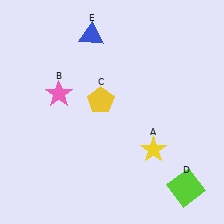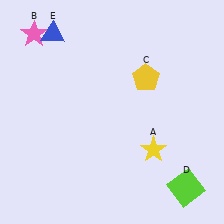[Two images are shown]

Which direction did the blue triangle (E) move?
The blue triangle (E) moved left.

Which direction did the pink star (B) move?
The pink star (B) moved up.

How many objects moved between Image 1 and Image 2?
3 objects moved between the two images.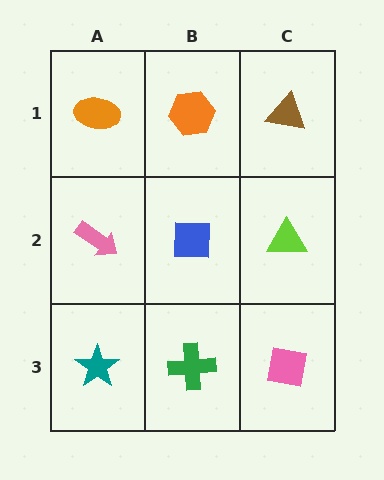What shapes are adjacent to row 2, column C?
A brown triangle (row 1, column C), a pink square (row 3, column C), a blue square (row 2, column B).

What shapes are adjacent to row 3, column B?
A blue square (row 2, column B), a teal star (row 3, column A), a pink square (row 3, column C).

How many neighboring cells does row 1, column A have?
2.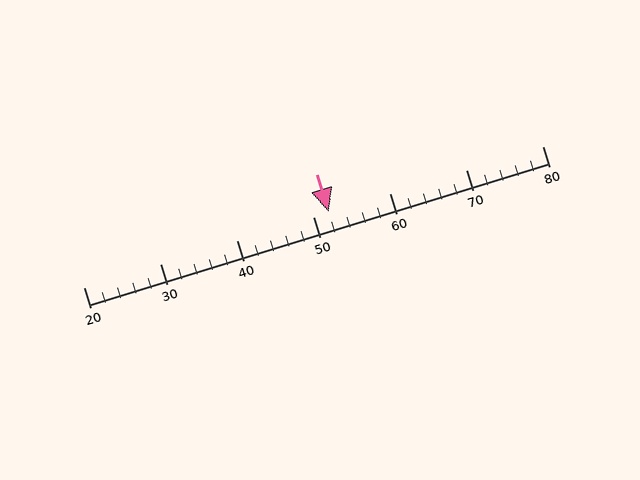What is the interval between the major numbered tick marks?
The major tick marks are spaced 10 units apart.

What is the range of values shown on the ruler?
The ruler shows values from 20 to 80.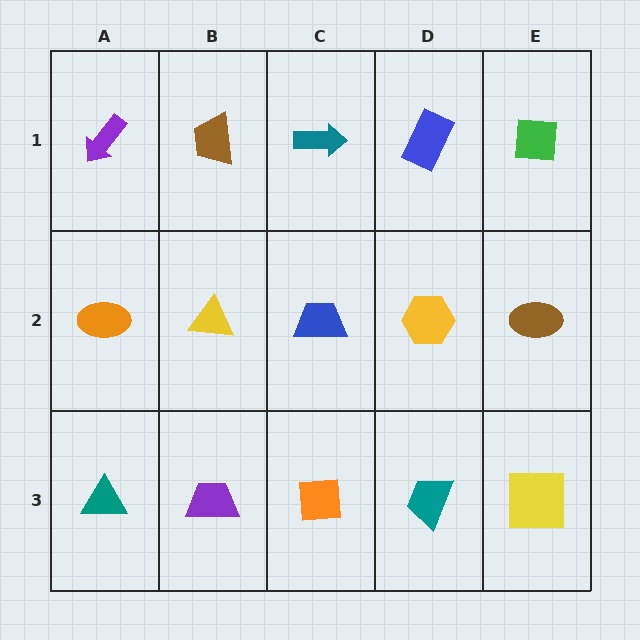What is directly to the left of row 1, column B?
A purple arrow.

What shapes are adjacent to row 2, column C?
A teal arrow (row 1, column C), an orange square (row 3, column C), a yellow triangle (row 2, column B), a yellow hexagon (row 2, column D).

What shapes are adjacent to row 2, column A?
A purple arrow (row 1, column A), a teal triangle (row 3, column A), a yellow triangle (row 2, column B).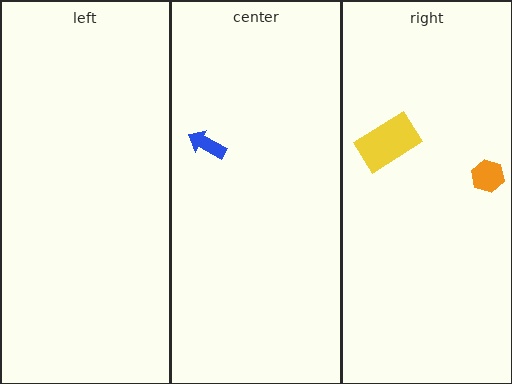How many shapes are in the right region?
2.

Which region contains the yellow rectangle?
The right region.